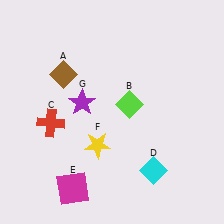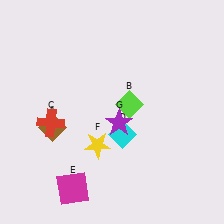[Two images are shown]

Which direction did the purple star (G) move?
The purple star (G) moved right.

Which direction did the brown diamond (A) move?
The brown diamond (A) moved down.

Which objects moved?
The objects that moved are: the brown diamond (A), the cyan diamond (D), the purple star (G).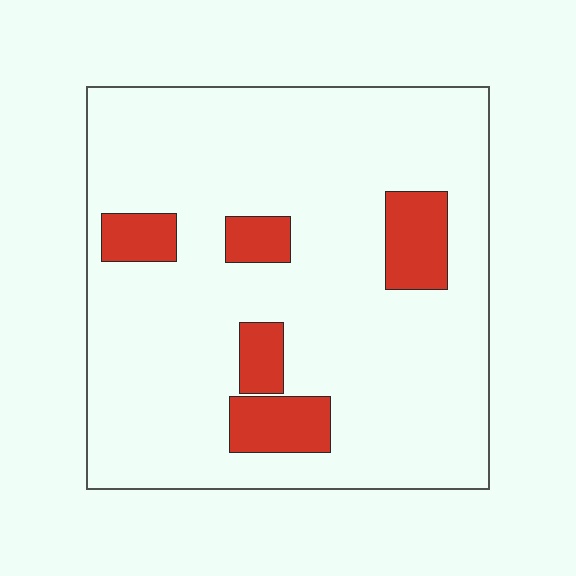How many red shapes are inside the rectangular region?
5.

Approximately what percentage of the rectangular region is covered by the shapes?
Approximately 15%.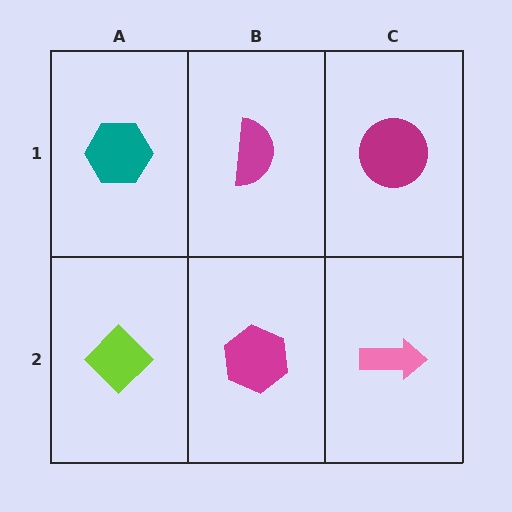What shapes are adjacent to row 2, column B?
A magenta semicircle (row 1, column B), a lime diamond (row 2, column A), a pink arrow (row 2, column C).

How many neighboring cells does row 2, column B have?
3.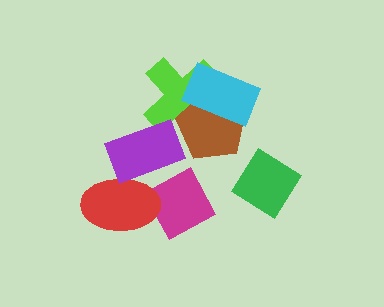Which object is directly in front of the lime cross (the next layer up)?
The brown pentagon is directly in front of the lime cross.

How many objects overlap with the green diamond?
0 objects overlap with the green diamond.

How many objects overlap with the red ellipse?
2 objects overlap with the red ellipse.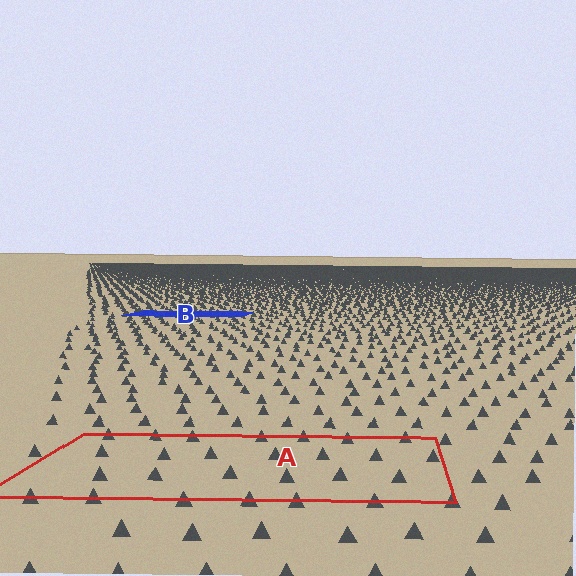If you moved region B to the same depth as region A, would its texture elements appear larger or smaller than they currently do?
They would appear larger. At a closer depth, the same texture elements are projected at a bigger on-screen size.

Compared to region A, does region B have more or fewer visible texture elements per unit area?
Region B has more texture elements per unit area — they are packed more densely because it is farther away.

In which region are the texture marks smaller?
The texture marks are smaller in region B, because it is farther away.